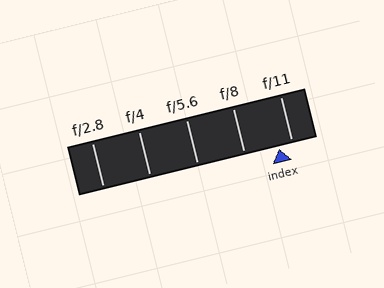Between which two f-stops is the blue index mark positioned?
The index mark is between f/8 and f/11.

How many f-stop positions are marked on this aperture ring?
There are 5 f-stop positions marked.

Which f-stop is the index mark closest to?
The index mark is closest to f/11.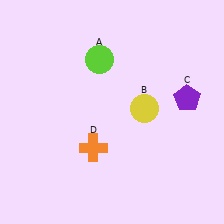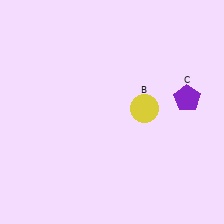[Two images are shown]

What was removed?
The lime circle (A), the orange cross (D) were removed in Image 2.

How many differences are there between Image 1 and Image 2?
There are 2 differences between the two images.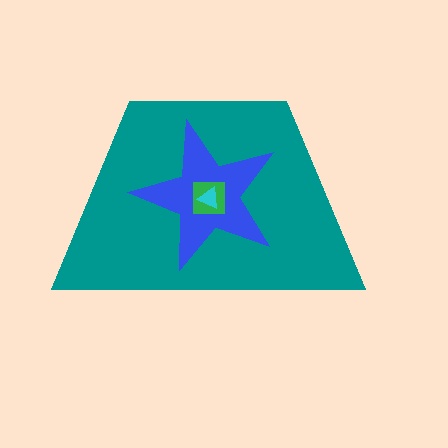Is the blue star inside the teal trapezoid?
Yes.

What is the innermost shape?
The cyan triangle.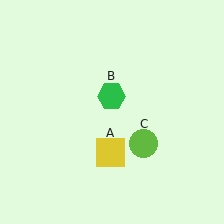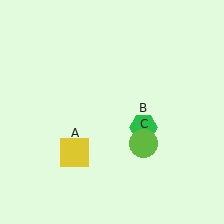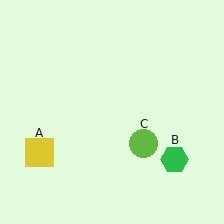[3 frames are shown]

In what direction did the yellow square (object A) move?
The yellow square (object A) moved left.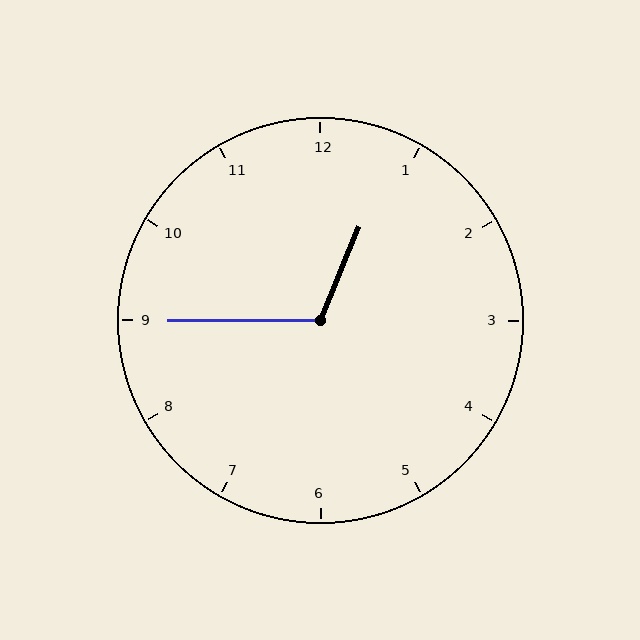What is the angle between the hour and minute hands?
Approximately 112 degrees.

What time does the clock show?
12:45.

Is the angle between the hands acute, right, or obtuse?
It is obtuse.